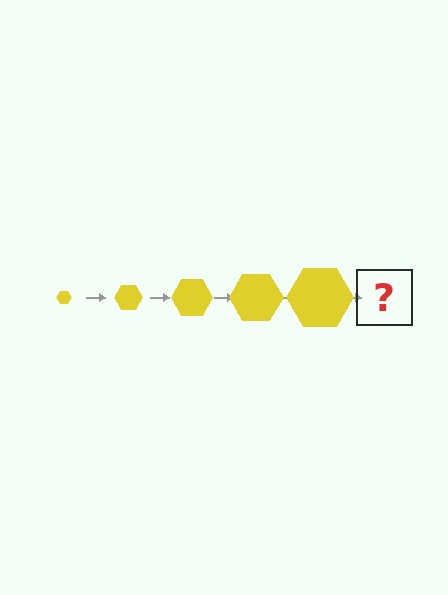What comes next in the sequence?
The next element should be a yellow hexagon, larger than the previous one.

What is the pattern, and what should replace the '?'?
The pattern is that the hexagon gets progressively larger each step. The '?' should be a yellow hexagon, larger than the previous one.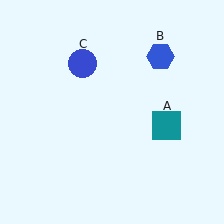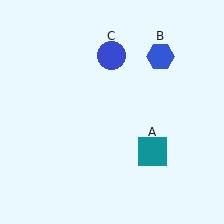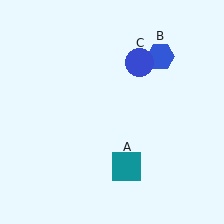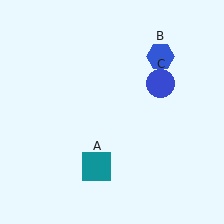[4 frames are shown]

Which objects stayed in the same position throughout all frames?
Blue hexagon (object B) remained stationary.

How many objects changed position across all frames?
2 objects changed position: teal square (object A), blue circle (object C).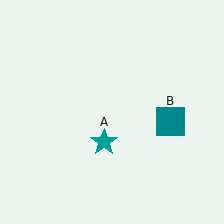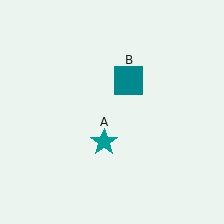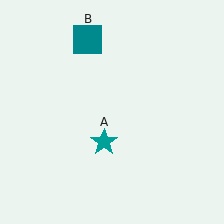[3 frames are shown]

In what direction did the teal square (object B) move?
The teal square (object B) moved up and to the left.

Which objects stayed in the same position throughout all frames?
Teal star (object A) remained stationary.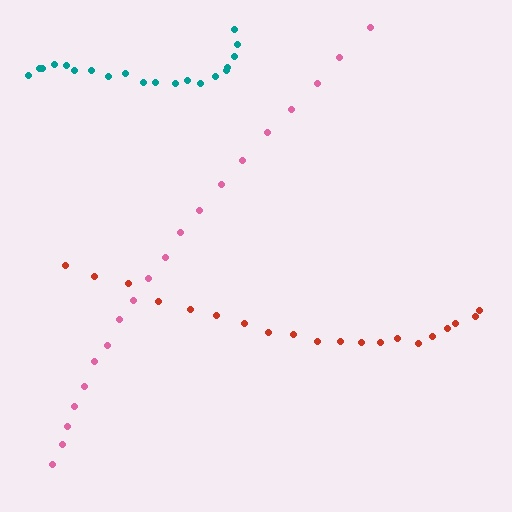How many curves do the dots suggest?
There are 3 distinct paths.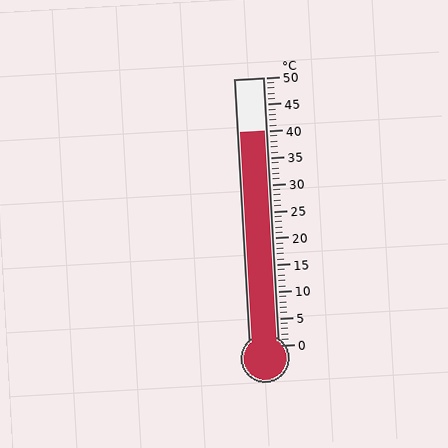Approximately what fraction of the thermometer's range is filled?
The thermometer is filled to approximately 80% of its range.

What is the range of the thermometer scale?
The thermometer scale ranges from 0°C to 50°C.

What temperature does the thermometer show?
The thermometer shows approximately 40°C.